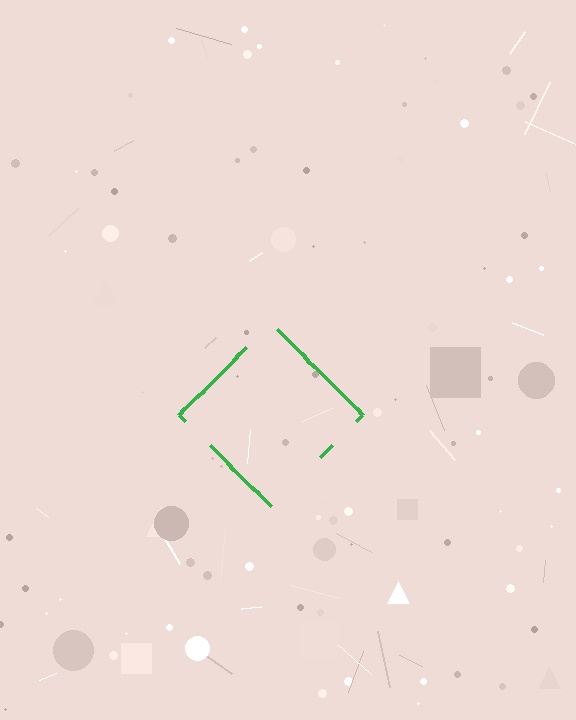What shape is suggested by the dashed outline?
The dashed outline suggests a diamond.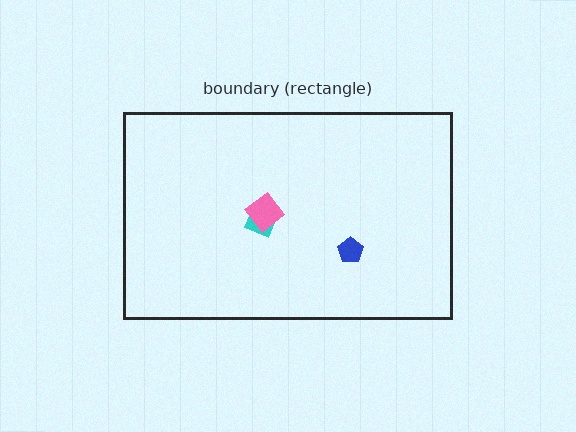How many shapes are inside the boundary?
3 inside, 0 outside.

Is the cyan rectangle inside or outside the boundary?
Inside.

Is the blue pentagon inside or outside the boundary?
Inside.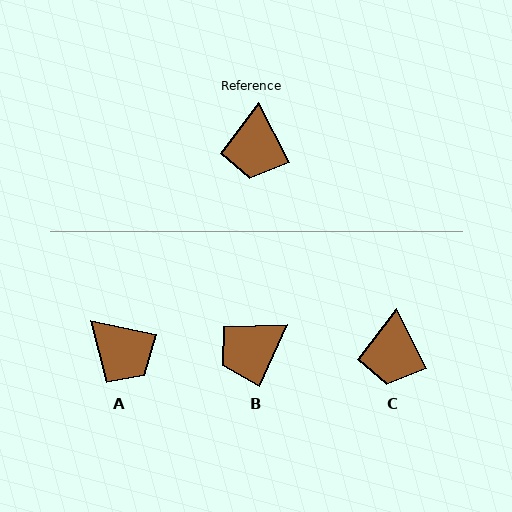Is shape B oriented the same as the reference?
No, it is off by about 51 degrees.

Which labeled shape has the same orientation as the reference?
C.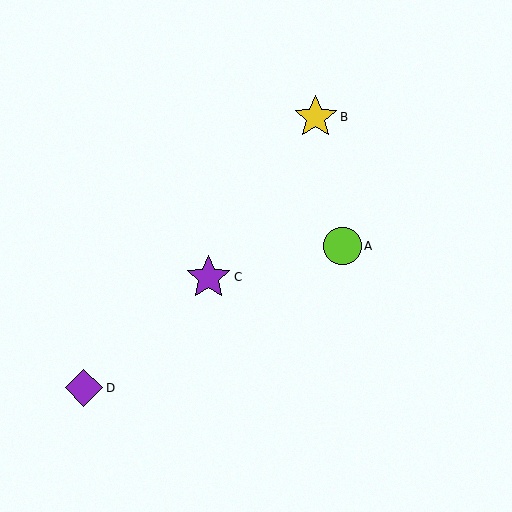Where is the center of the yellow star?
The center of the yellow star is at (316, 117).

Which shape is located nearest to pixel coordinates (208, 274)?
The purple star (labeled C) at (209, 277) is nearest to that location.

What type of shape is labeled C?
Shape C is a purple star.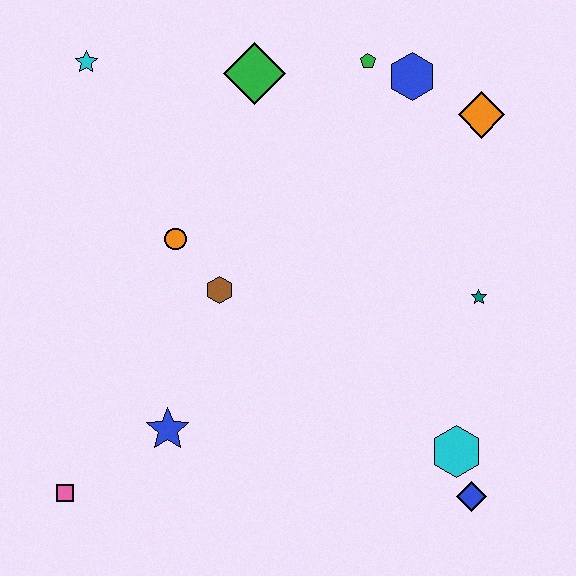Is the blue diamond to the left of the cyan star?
No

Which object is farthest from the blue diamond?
The cyan star is farthest from the blue diamond.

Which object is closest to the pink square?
The blue star is closest to the pink square.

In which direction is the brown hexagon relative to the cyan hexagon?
The brown hexagon is to the left of the cyan hexagon.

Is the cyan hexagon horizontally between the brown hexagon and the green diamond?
No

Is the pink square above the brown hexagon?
No